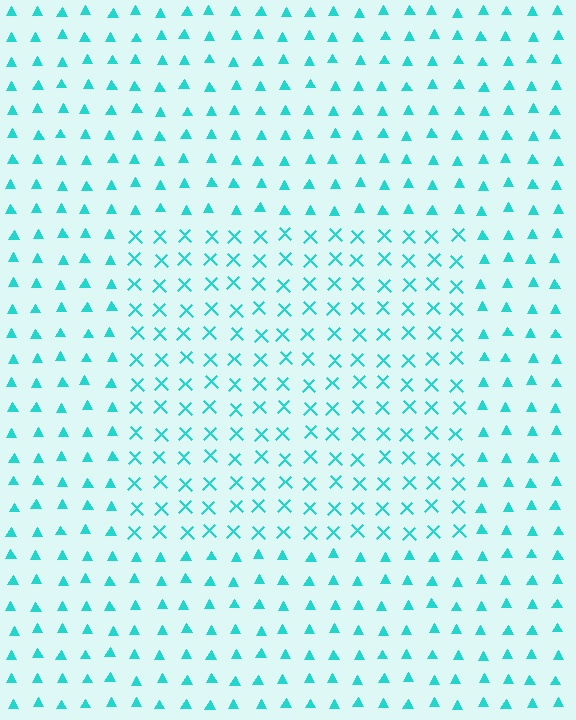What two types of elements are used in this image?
The image uses X marks inside the rectangle region and triangles outside it.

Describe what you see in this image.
The image is filled with small cyan elements arranged in a uniform grid. A rectangle-shaped region contains X marks, while the surrounding area contains triangles. The boundary is defined purely by the change in element shape.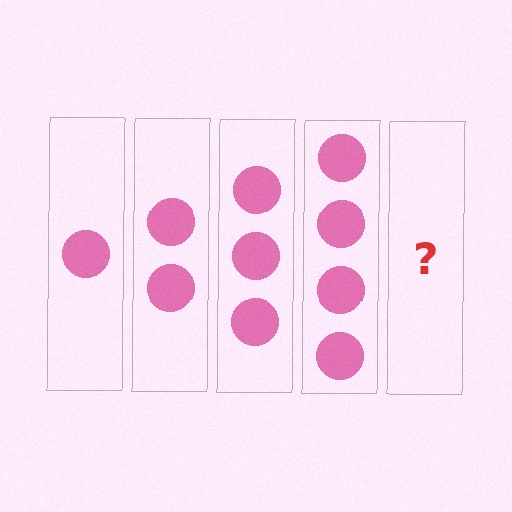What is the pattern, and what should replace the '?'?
The pattern is that each step adds one more circle. The '?' should be 5 circles.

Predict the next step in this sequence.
The next step is 5 circles.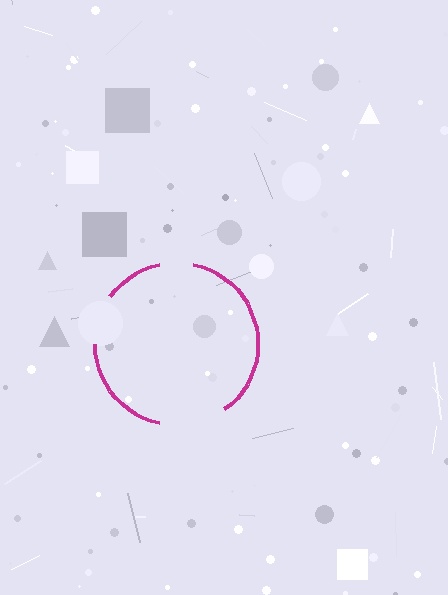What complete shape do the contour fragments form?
The contour fragments form a circle.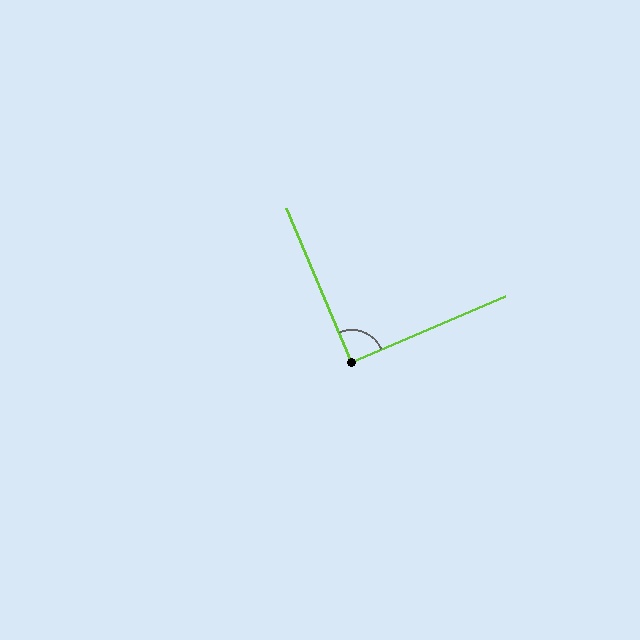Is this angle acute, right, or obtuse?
It is approximately a right angle.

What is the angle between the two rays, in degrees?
Approximately 90 degrees.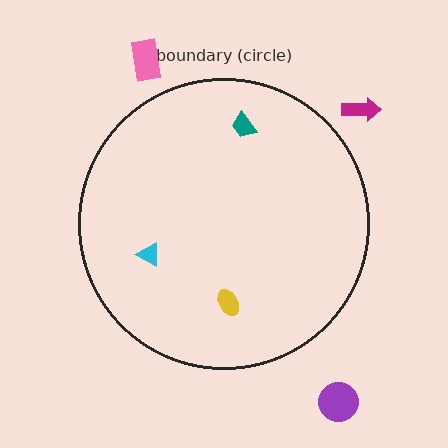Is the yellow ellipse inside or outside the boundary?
Inside.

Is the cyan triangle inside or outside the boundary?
Inside.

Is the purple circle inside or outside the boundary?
Outside.